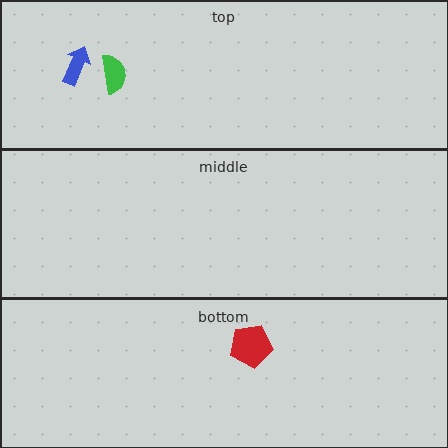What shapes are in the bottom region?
The red pentagon.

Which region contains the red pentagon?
The bottom region.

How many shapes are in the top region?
2.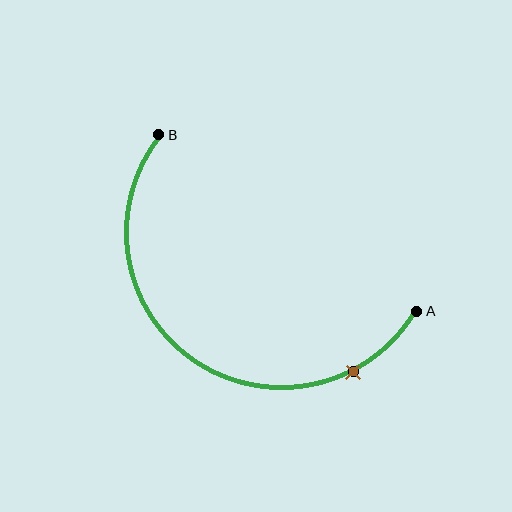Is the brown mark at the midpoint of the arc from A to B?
No. The brown mark lies on the arc but is closer to endpoint A. The arc midpoint would be at the point on the curve equidistant along the arc from both A and B.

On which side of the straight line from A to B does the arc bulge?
The arc bulges below and to the left of the straight line connecting A and B.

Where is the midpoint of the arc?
The arc midpoint is the point on the curve farthest from the straight line joining A and B. It sits below and to the left of that line.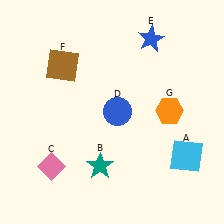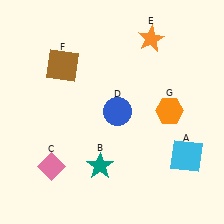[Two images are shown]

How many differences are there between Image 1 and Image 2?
There is 1 difference between the two images.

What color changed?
The star (E) changed from blue in Image 1 to orange in Image 2.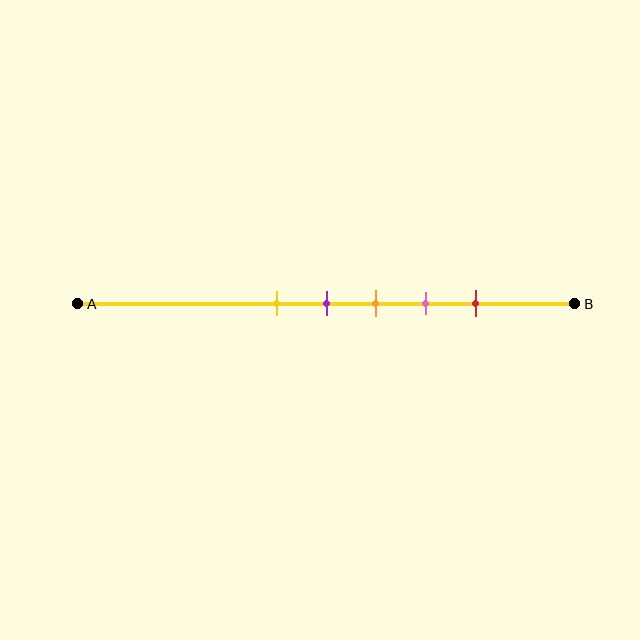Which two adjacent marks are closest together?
The yellow and purple marks are the closest adjacent pair.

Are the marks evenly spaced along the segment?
Yes, the marks are approximately evenly spaced.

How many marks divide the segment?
There are 5 marks dividing the segment.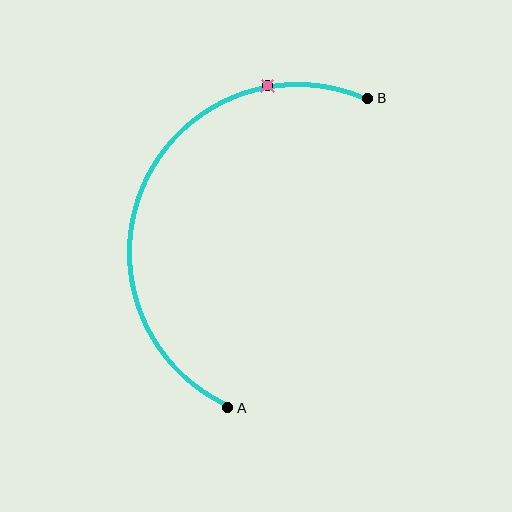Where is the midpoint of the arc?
The arc midpoint is the point on the curve farthest from the straight line joining A and B. It sits to the left of that line.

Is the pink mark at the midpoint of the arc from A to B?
No. The pink mark lies on the arc but is closer to endpoint B. The arc midpoint would be at the point on the curve equidistant along the arc from both A and B.